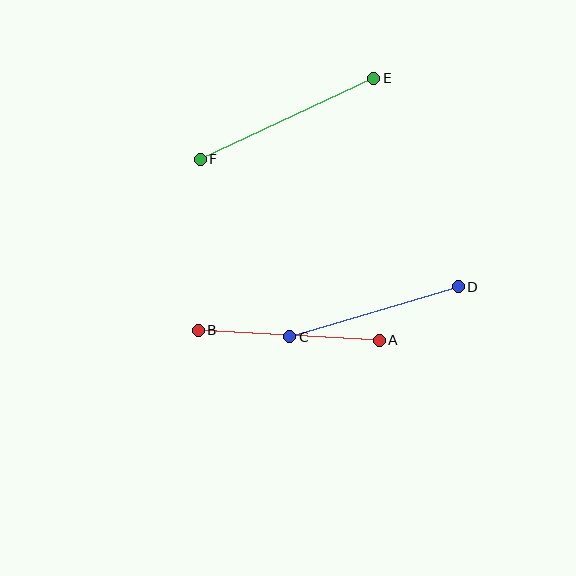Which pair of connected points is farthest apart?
Points E and F are farthest apart.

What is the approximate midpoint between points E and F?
The midpoint is at approximately (287, 119) pixels.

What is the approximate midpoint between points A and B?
The midpoint is at approximately (289, 335) pixels.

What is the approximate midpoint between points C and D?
The midpoint is at approximately (374, 312) pixels.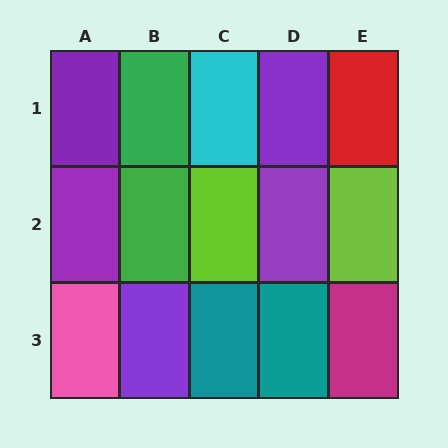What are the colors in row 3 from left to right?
Pink, purple, teal, teal, magenta.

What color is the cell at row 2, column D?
Purple.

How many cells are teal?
2 cells are teal.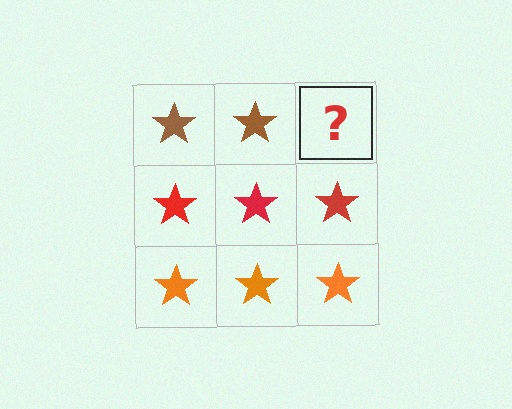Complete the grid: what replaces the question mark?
The question mark should be replaced with a brown star.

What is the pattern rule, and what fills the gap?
The rule is that each row has a consistent color. The gap should be filled with a brown star.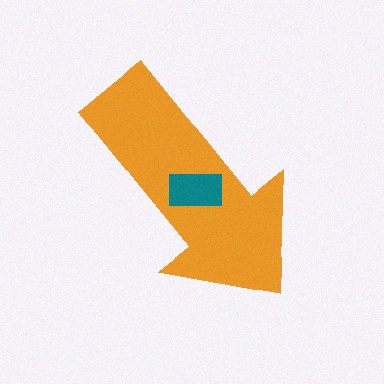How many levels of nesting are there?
2.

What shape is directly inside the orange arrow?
The teal rectangle.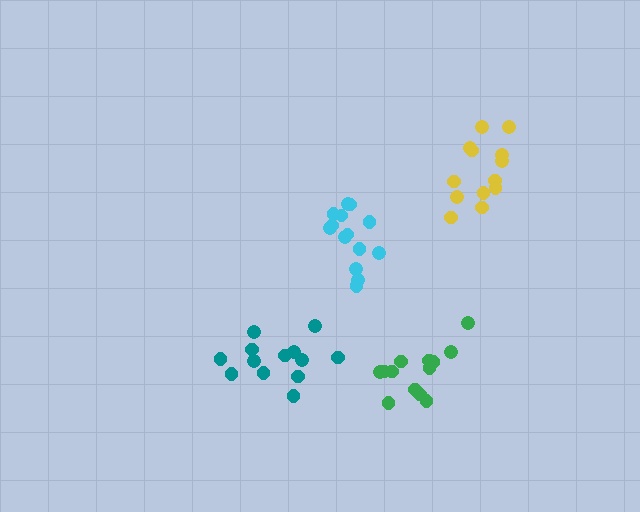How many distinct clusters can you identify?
There are 4 distinct clusters.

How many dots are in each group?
Group 1: 13 dots, Group 2: 14 dots, Group 3: 13 dots, Group 4: 13 dots (53 total).